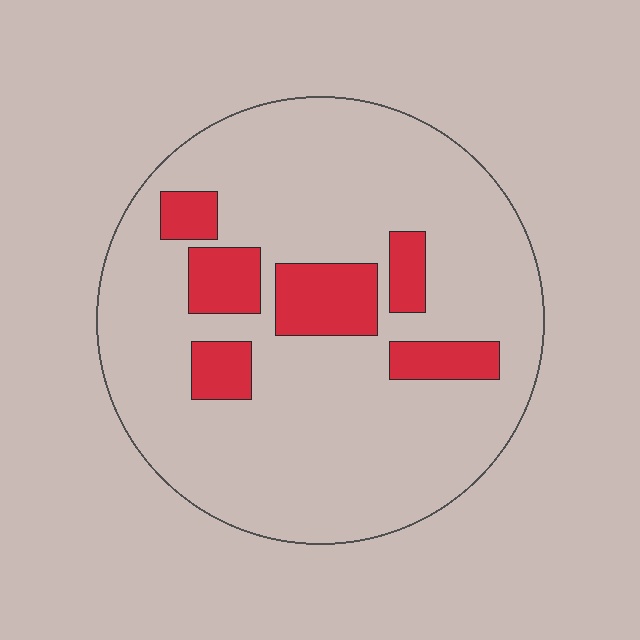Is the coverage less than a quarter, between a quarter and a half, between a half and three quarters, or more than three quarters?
Less than a quarter.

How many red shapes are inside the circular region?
6.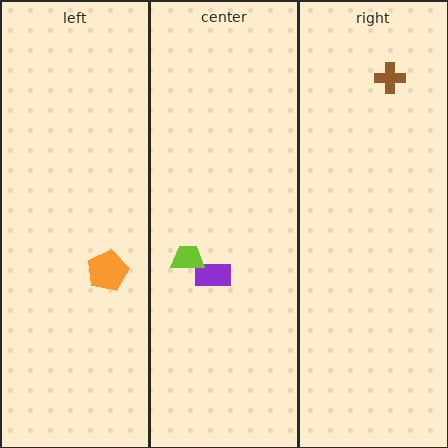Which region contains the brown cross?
The right region.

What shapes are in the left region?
The orange pentagon.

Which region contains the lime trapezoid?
The center region.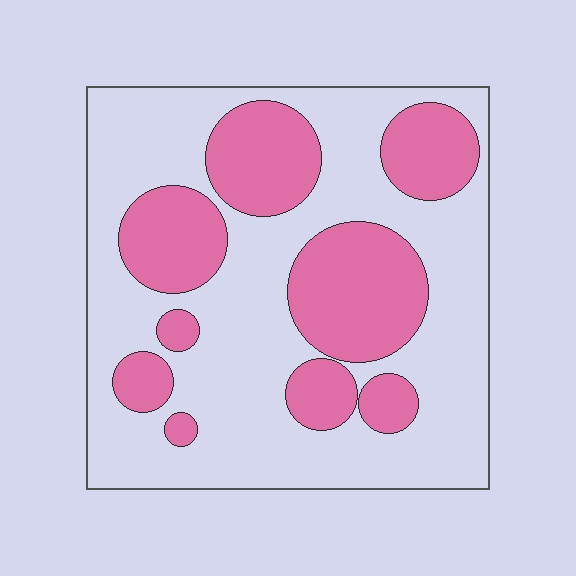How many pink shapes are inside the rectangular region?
9.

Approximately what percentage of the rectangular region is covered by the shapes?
Approximately 35%.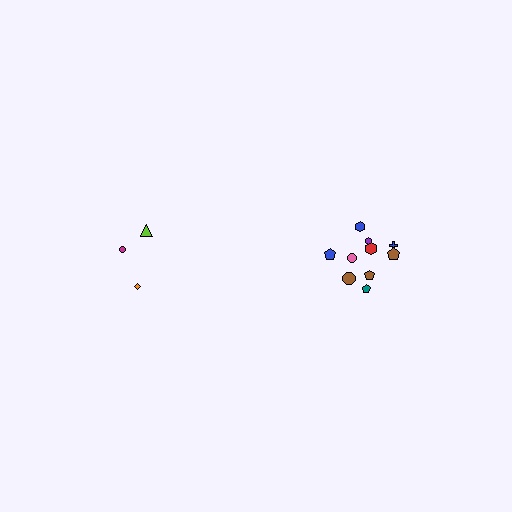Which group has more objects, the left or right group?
The right group.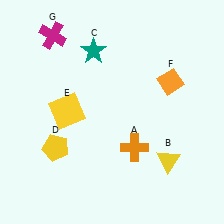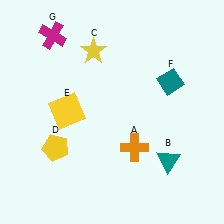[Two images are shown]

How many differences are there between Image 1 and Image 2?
There are 3 differences between the two images.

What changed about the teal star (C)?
In Image 1, C is teal. In Image 2, it changed to yellow.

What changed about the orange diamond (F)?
In Image 1, F is orange. In Image 2, it changed to teal.